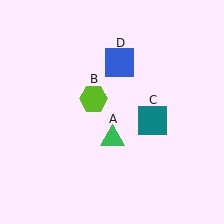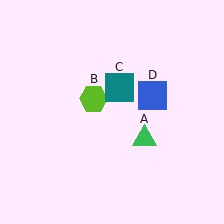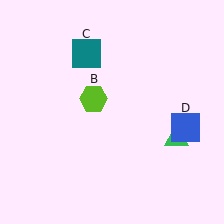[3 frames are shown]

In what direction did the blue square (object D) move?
The blue square (object D) moved down and to the right.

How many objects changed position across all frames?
3 objects changed position: green triangle (object A), teal square (object C), blue square (object D).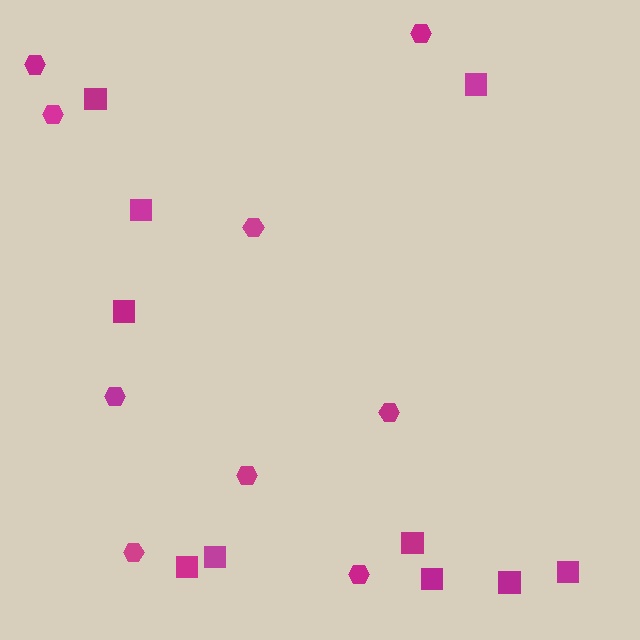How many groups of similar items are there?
There are 2 groups: one group of hexagons (9) and one group of squares (10).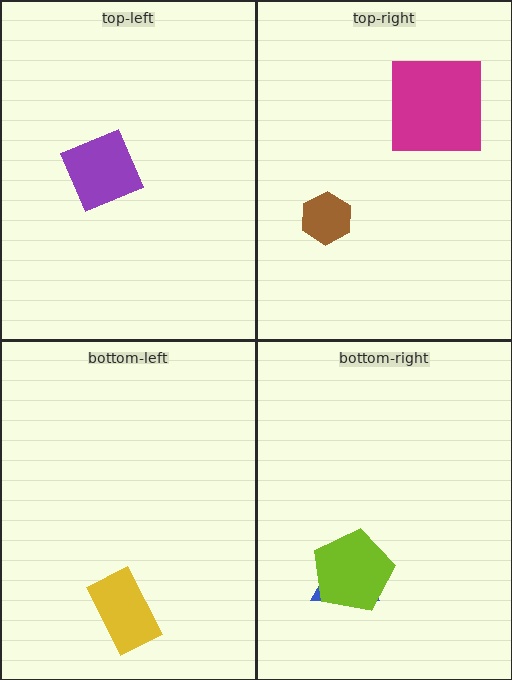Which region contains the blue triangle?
The bottom-right region.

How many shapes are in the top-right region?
2.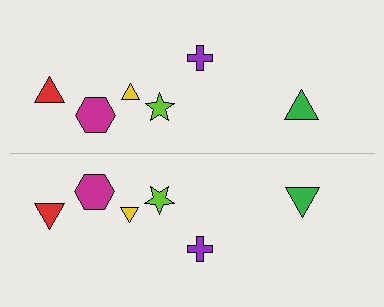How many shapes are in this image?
There are 12 shapes in this image.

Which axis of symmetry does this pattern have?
The pattern has a horizontal axis of symmetry running through the center of the image.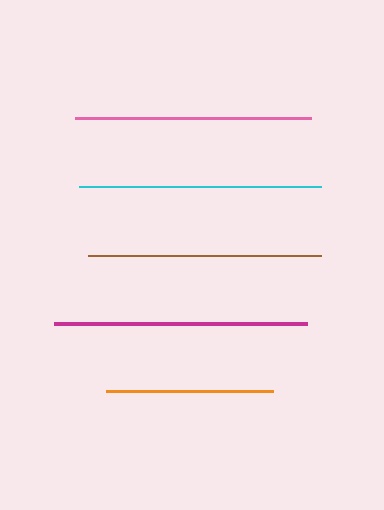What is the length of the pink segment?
The pink segment is approximately 236 pixels long.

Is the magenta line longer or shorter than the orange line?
The magenta line is longer than the orange line.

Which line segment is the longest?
The magenta line is the longest at approximately 253 pixels.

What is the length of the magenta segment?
The magenta segment is approximately 253 pixels long.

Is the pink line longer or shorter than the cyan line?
The cyan line is longer than the pink line.